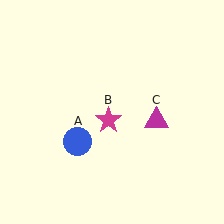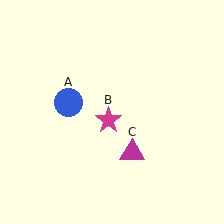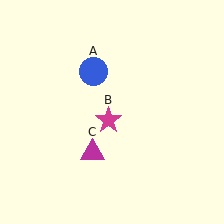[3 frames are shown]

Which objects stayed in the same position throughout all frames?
Magenta star (object B) remained stationary.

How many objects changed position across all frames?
2 objects changed position: blue circle (object A), magenta triangle (object C).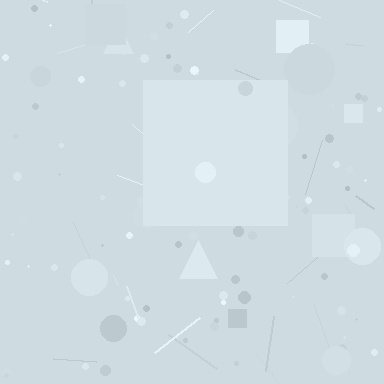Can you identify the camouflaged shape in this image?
The camouflaged shape is a square.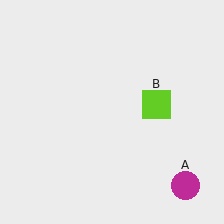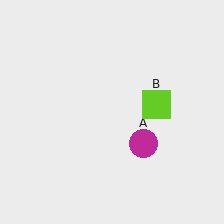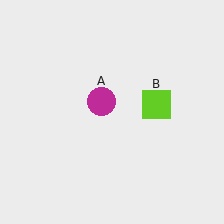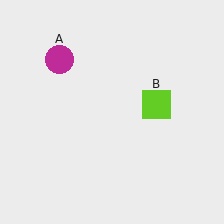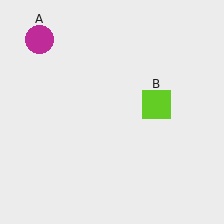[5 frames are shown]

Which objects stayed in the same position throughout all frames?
Lime square (object B) remained stationary.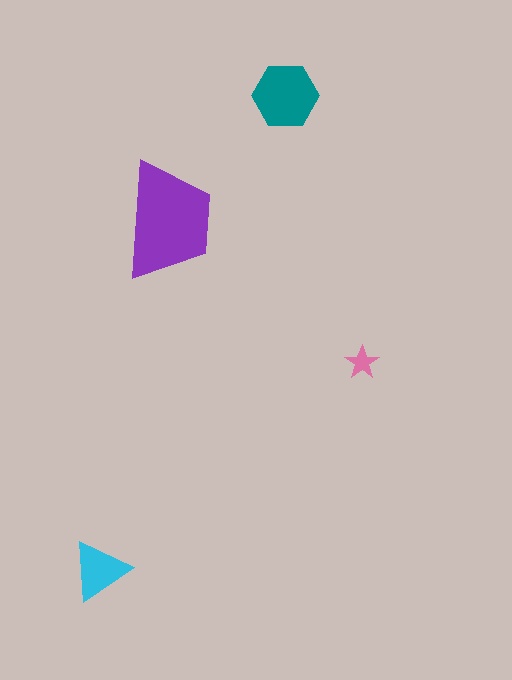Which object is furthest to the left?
The cyan triangle is leftmost.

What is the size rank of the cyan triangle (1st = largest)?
3rd.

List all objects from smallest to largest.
The pink star, the cyan triangle, the teal hexagon, the purple trapezoid.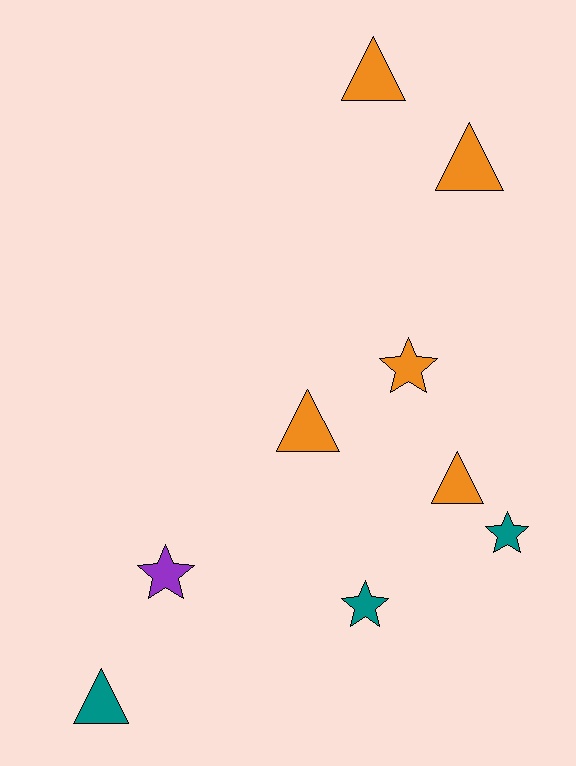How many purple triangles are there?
There are no purple triangles.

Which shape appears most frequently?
Triangle, with 5 objects.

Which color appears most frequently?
Orange, with 5 objects.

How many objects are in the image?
There are 9 objects.